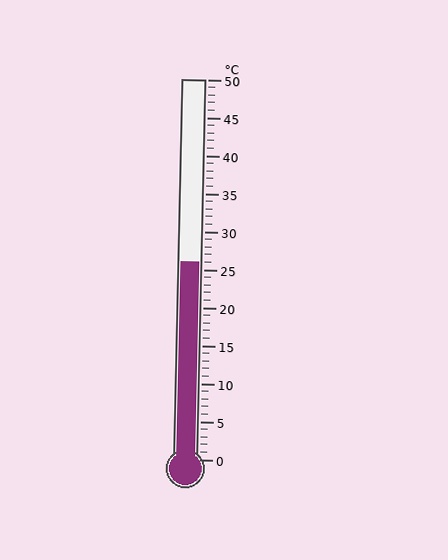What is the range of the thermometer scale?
The thermometer scale ranges from 0°C to 50°C.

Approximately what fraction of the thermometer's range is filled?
The thermometer is filled to approximately 50% of its range.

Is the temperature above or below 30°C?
The temperature is below 30°C.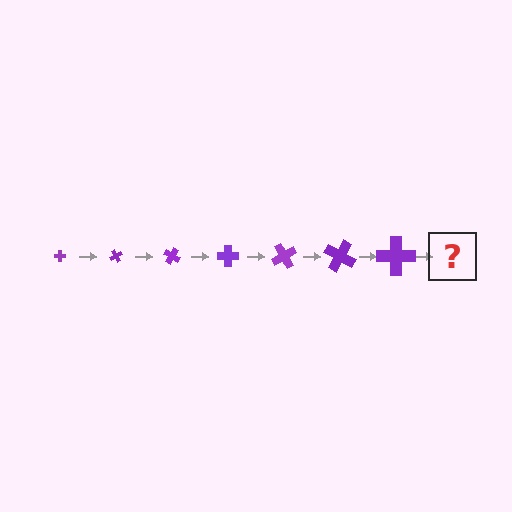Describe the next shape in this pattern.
It should be a cross, larger than the previous one and rotated 420 degrees from the start.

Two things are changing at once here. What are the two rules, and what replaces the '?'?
The two rules are that the cross grows larger each step and it rotates 60 degrees each step. The '?' should be a cross, larger than the previous one and rotated 420 degrees from the start.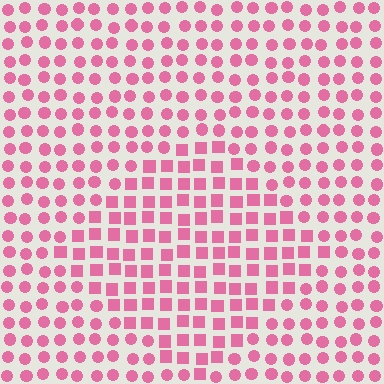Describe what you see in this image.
The image is filled with small pink elements arranged in a uniform grid. A diamond-shaped region contains squares, while the surrounding area contains circles. The boundary is defined purely by the change in element shape.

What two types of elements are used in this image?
The image uses squares inside the diamond region and circles outside it.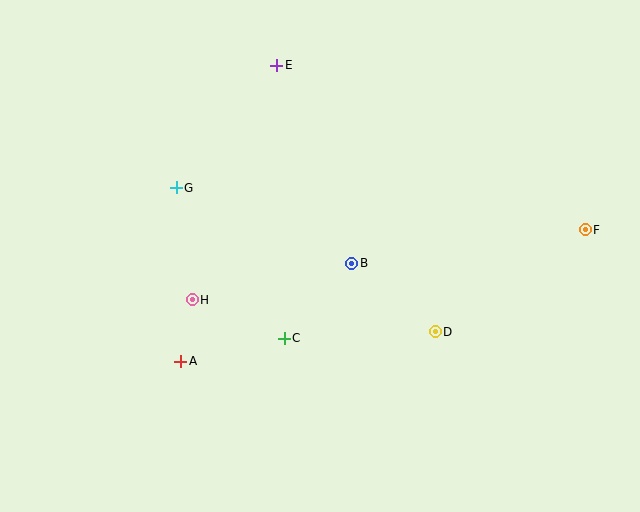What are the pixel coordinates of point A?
Point A is at (181, 361).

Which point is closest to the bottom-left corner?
Point A is closest to the bottom-left corner.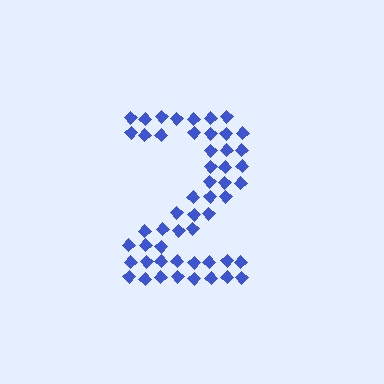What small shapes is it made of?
It is made of small diamonds.